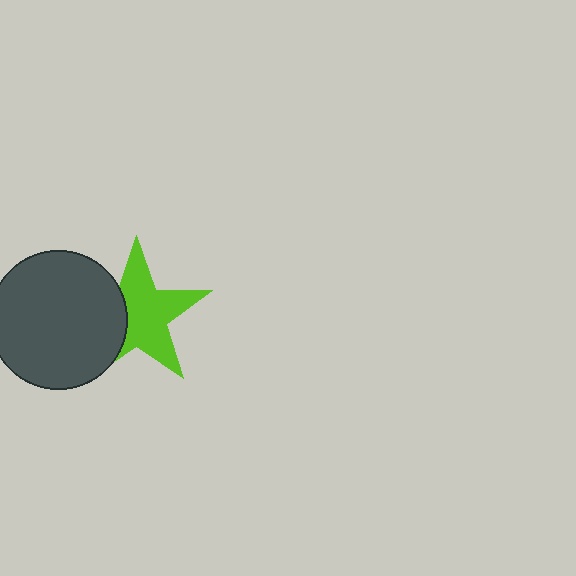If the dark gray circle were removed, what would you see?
You would see the complete lime star.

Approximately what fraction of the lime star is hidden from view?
Roughly 33% of the lime star is hidden behind the dark gray circle.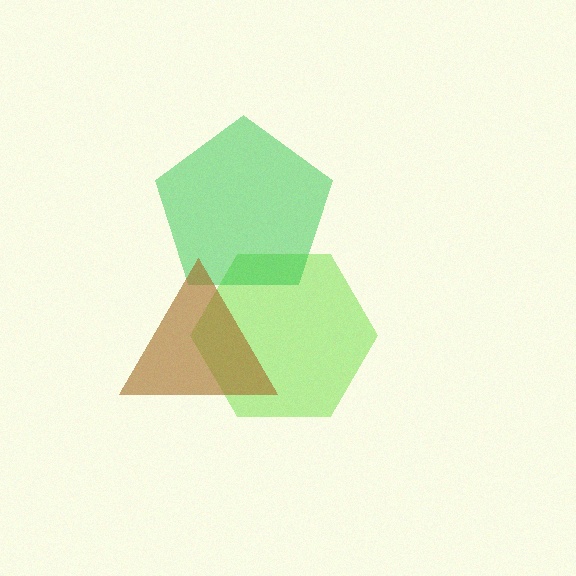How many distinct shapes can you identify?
There are 3 distinct shapes: a lime hexagon, a green pentagon, a brown triangle.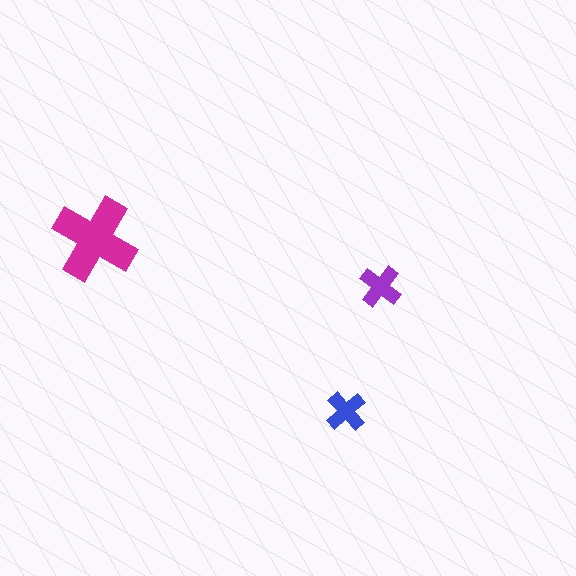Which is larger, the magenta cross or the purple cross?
The magenta one.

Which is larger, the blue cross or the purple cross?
The purple one.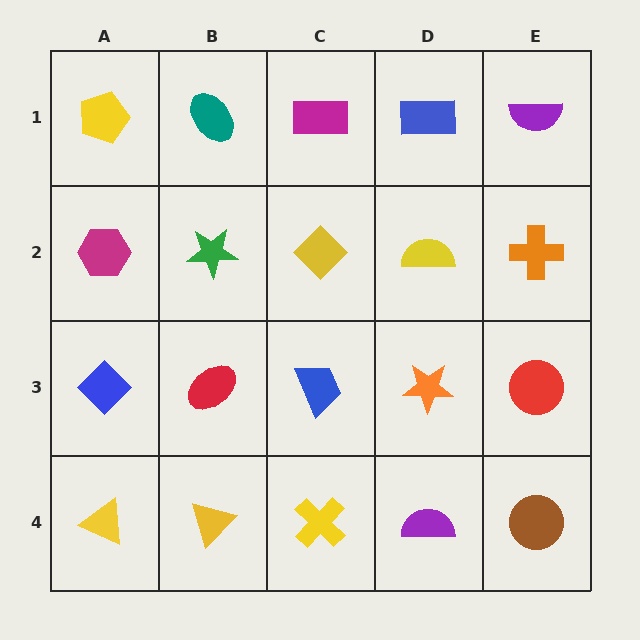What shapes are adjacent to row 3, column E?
An orange cross (row 2, column E), a brown circle (row 4, column E), an orange star (row 3, column D).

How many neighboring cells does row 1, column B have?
3.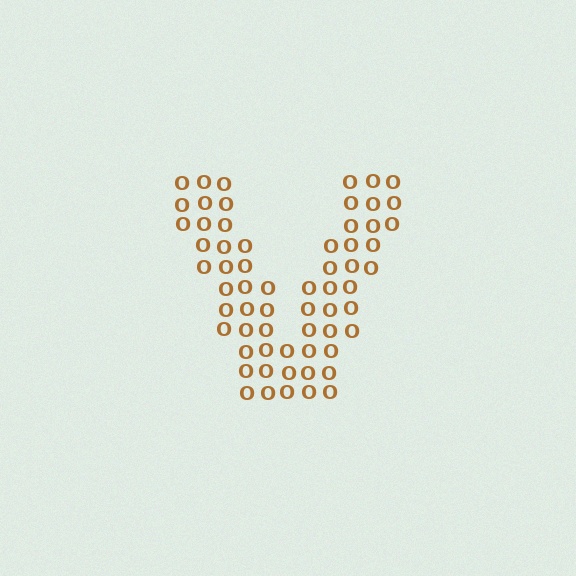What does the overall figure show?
The overall figure shows the letter V.